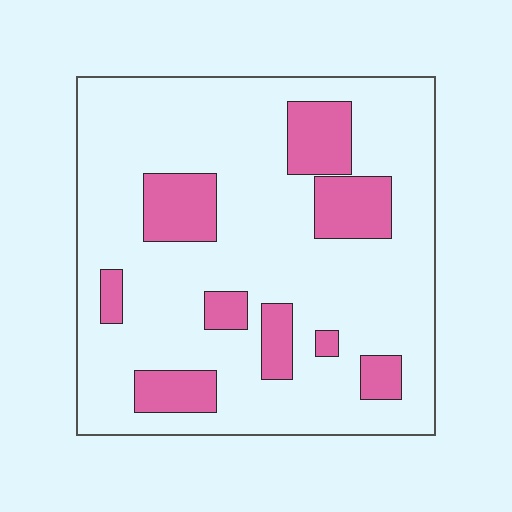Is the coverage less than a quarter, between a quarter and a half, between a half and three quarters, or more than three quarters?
Less than a quarter.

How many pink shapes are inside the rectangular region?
9.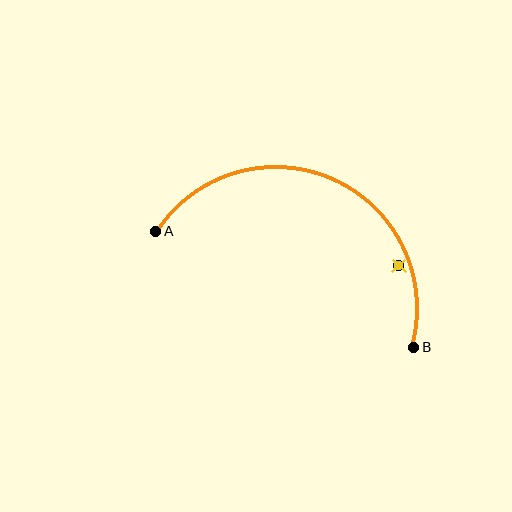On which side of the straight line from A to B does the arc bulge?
The arc bulges above the straight line connecting A and B.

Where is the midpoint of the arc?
The arc midpoint is the point on the curve farthest from the straight line joining A and B. It sits above that line.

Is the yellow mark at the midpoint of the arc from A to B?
No — the yellow mark does not lie on the arc at all. It sits slightly inside the curve.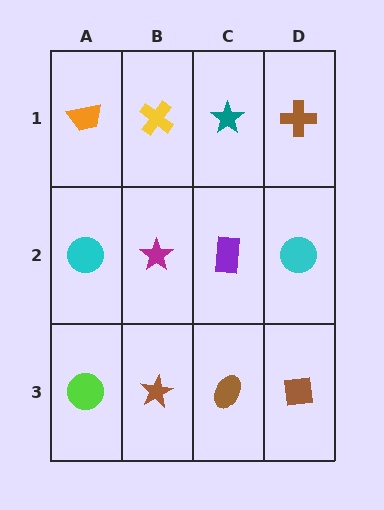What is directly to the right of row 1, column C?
A brown cross.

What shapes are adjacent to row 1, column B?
A magenta star (row 2, column B), an orange trapezoid (row 1, column A), a teal star (row 1, column C).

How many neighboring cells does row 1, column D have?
2.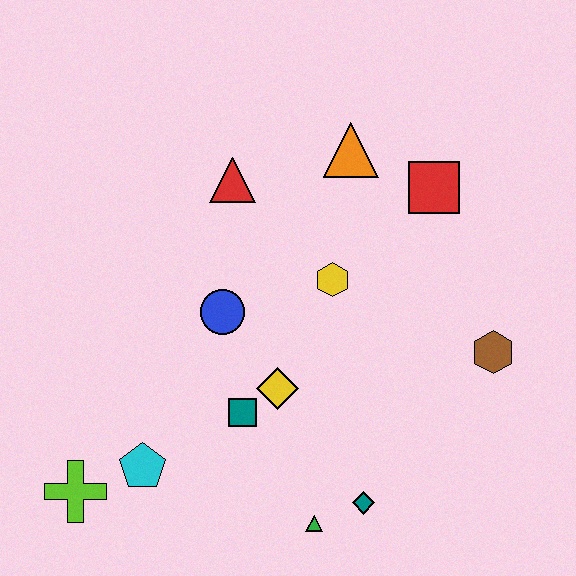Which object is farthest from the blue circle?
The brown hexagon is farthest from the blue circle.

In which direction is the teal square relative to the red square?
The teal square is below the red square.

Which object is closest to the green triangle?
The teal diamond is closest to the green triangle.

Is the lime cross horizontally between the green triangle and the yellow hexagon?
No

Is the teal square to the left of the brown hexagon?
Yes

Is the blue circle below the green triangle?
No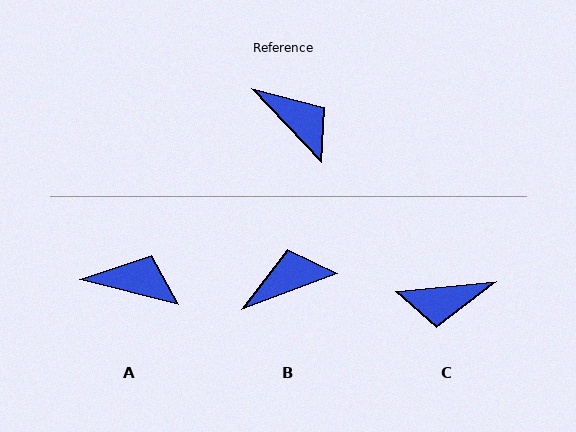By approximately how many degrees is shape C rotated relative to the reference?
Approximately 128 degrees clockwise.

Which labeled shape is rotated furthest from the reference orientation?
C, about 128 degrees away.